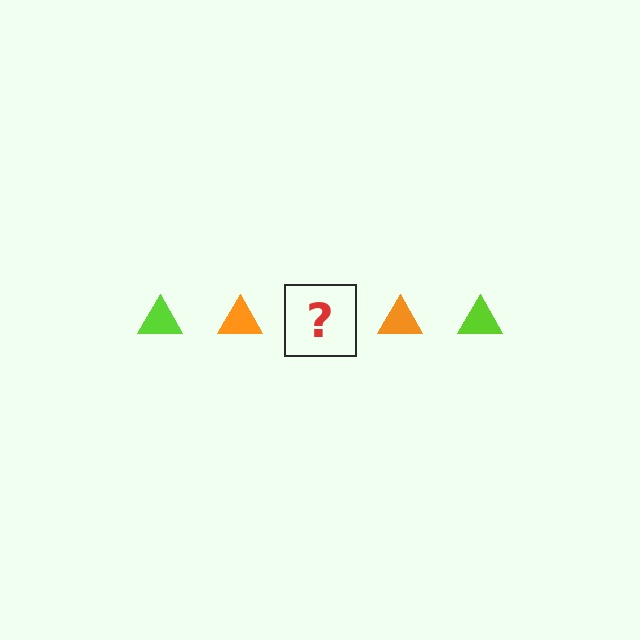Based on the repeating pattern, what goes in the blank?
The blank should be a lime triangle.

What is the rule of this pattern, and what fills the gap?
The rule is that the pattern cycles through lime, orange triangles. The gap should be filled with a lime triangle.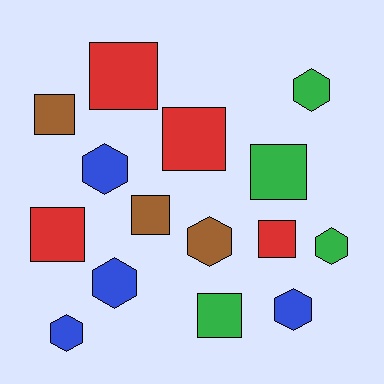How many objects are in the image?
There are 15 objects.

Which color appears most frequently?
Blue, with 4 objects.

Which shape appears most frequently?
Square, with 8 objects.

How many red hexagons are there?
There are no red hexagons.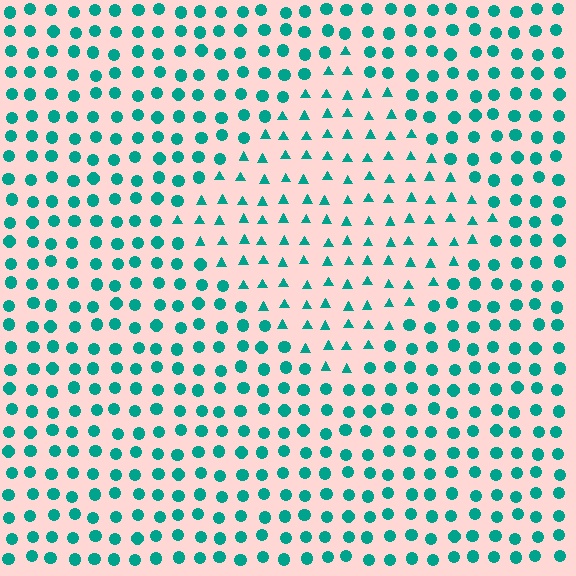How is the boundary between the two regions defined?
The boundary is defined by a change in element shape: triangles inside vs. circles outside. All elements share the same color and spacing.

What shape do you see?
I see a diamond.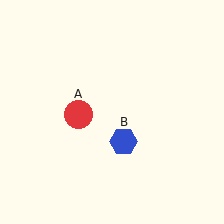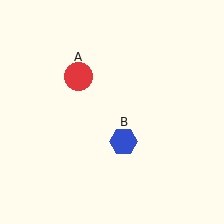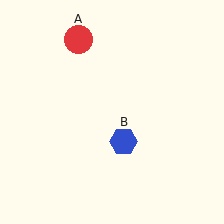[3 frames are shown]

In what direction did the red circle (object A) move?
The red circle (object A) moved up.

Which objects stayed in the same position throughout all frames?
Blue hexagon (object B) remained stationary.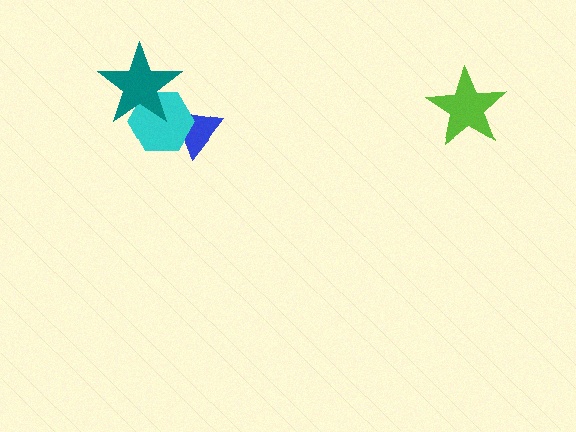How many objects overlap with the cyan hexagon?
2 objects overlap with the cyan hexagon.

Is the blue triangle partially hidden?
Yes, it is partially covered by another shape.